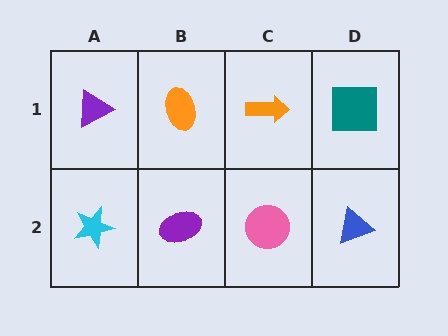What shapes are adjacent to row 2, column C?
An orange arrow (row 1, column C), a purple ellipse (row 2, column B), a blue triangle (row 2, column D).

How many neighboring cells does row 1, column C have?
3.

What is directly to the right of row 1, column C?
A teal square.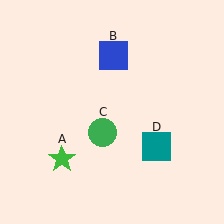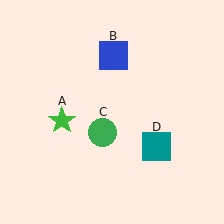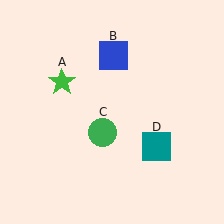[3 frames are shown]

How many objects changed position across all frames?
1 object changed position: green star (object A).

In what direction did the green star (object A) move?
The green star (object A) moved up.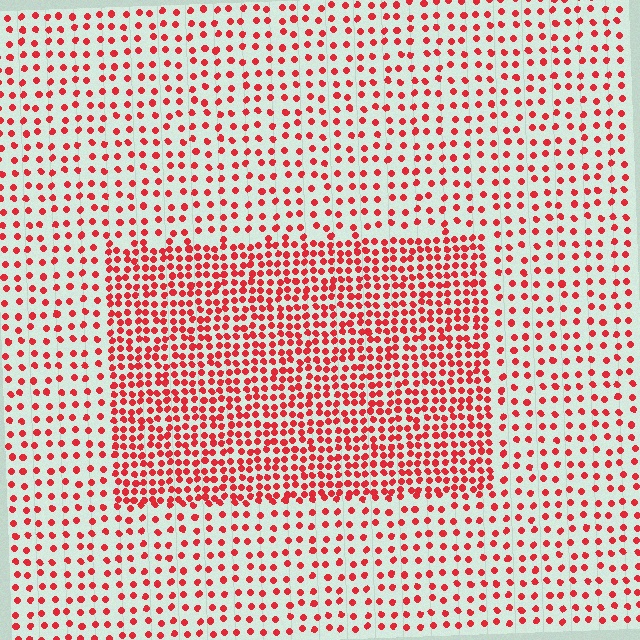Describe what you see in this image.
The image contains small red elements arranged at two different densities. A rectangle-shaped region is visible where the elements are more densely packed than the surrounding area.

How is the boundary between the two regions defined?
The boundary is defined by a change in element density (approximately 2.1x ratio). All elements are the same color, size, and shape.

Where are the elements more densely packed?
The elements are more densely packed inside the rectangle boundary.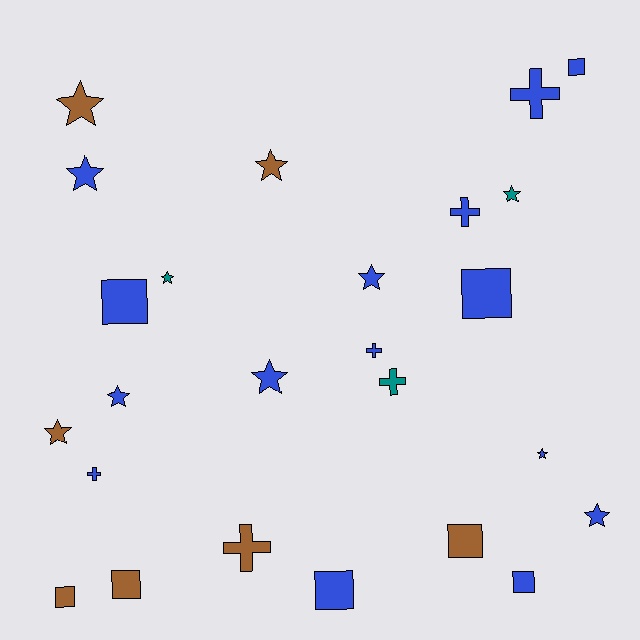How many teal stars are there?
There are 2 teal stars.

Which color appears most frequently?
Blue, with 15 objects.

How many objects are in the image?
There are 25 objects.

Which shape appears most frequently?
Star, with 11 objects.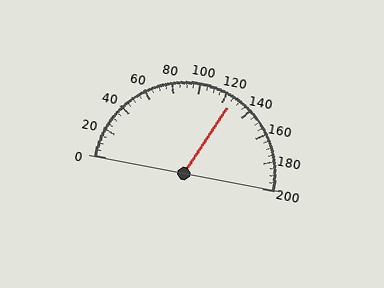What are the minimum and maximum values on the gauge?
The gauge ranges from 0 to 200.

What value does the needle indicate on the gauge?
The needle indicates approximately 125.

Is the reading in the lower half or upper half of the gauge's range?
The reading is in the upper half of the range (0 to 200).